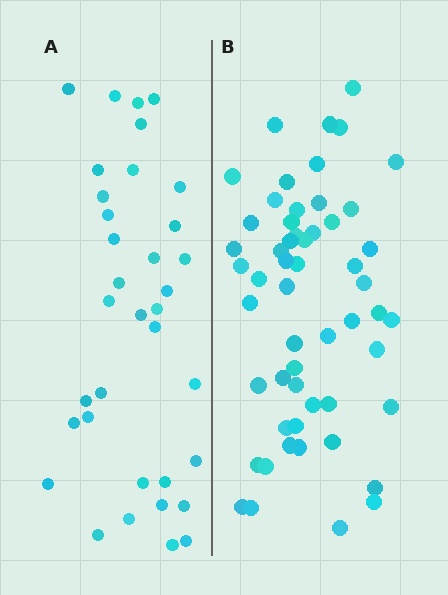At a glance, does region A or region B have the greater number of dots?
Region B (the right region) has more dots.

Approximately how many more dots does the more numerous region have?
Region B has approximately 20 more dots than region A.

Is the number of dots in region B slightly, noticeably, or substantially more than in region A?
Region B has substantially more. The ratio is roughly 1.6 to 1.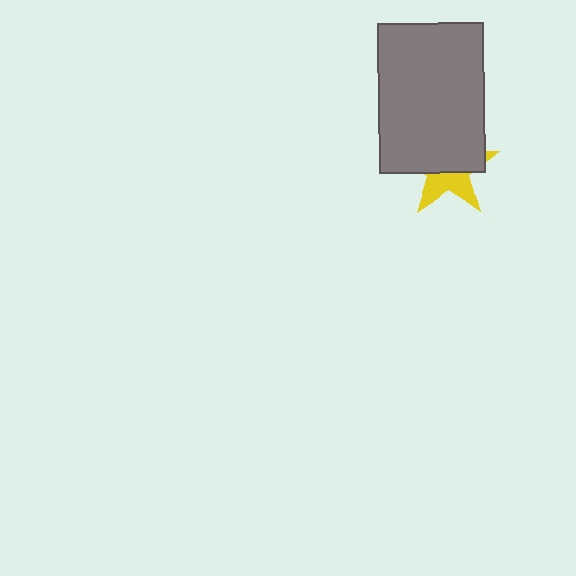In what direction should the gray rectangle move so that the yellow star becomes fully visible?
The gray rectangle should move up. That is the shortest direction to clear the overlap and leave the yellow star fully visible.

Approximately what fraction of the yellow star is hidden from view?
Roughly 59% of the yellow star is hidden behind the gray rectangle.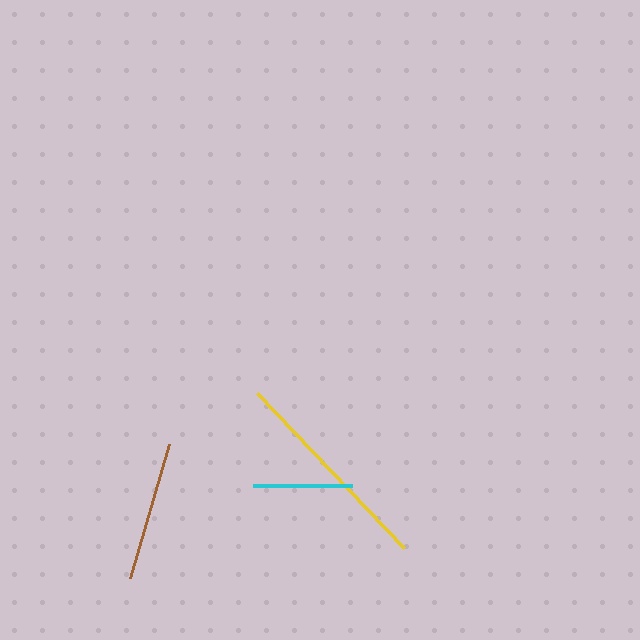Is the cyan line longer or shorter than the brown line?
The brown line is longer than the cyan line.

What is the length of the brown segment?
The brown segment is approximately 139 pixels long.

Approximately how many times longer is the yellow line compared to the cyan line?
The yellow line is approximately 2.2 times the length of the cyan line.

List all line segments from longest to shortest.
From longest to shortest: yellow, brown, cyan.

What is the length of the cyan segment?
The cyan segment is approximately 99 pixels long.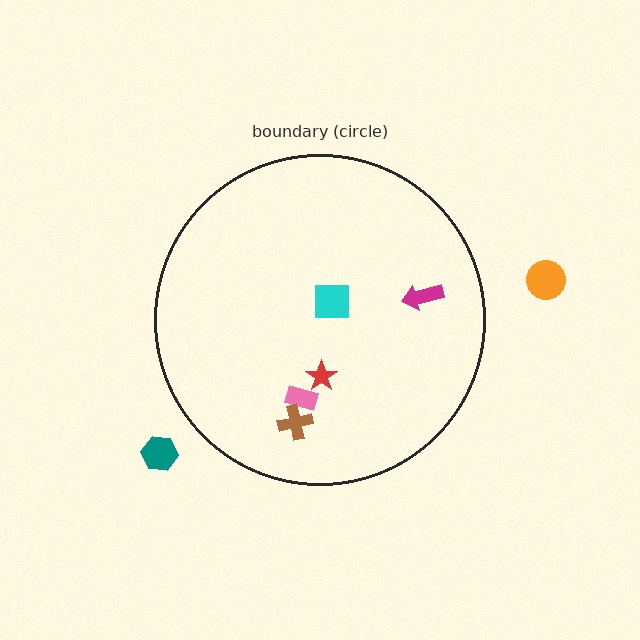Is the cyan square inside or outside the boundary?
Inside.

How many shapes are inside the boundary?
5 inside, 2 outside.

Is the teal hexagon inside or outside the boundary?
Outside.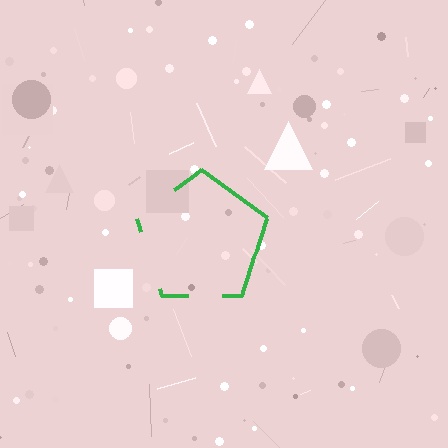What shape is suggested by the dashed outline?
The dashed outline suggests a pentagon.